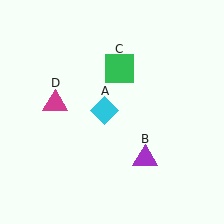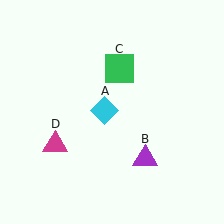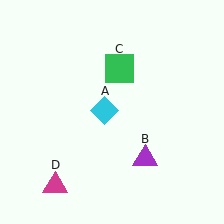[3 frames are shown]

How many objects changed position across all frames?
1 object changed position: magenta triangle (object D).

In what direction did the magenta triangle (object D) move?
The magenta triangle (object D) moved down.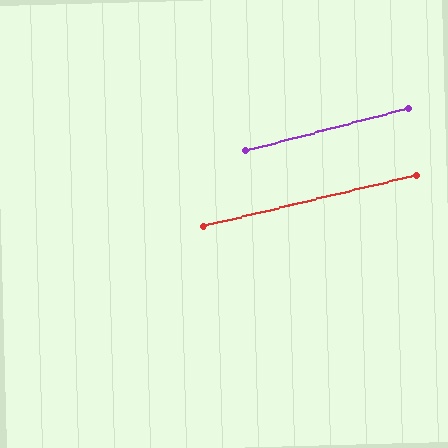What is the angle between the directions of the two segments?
Approximately 1 degree.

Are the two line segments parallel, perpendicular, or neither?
Parallel — their directions differ by only 1.2°.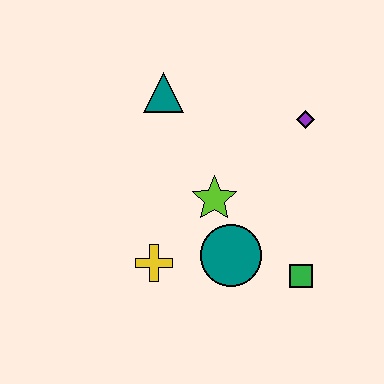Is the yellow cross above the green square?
Yes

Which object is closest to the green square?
The teal circle is closest to the green square.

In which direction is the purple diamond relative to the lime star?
The purple diamond is to the right of the lime star.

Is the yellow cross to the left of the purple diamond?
Yes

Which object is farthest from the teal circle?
The teal triangle is farthest from the teal circle.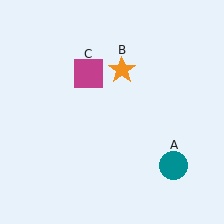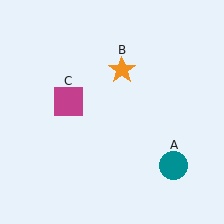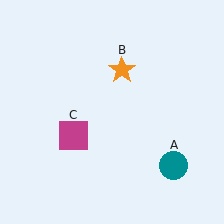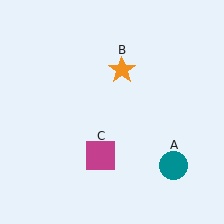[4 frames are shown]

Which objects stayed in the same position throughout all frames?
Teal circle (object A) and orange star (object B) remained stationary.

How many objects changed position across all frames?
1 object changed position: magenta square (object C).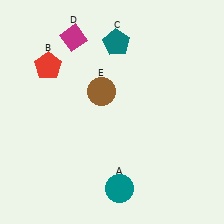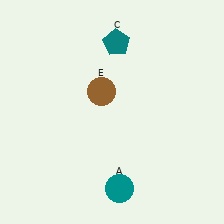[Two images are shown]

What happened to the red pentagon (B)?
The red pentagon (B) was removed in Image 2. It was in the top-left area of Image 1.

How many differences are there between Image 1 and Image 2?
There are 2 differences between the two images.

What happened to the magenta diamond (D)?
The magenta diamond (D) was removed in Image 2. It was in the top-left area of Image 1.